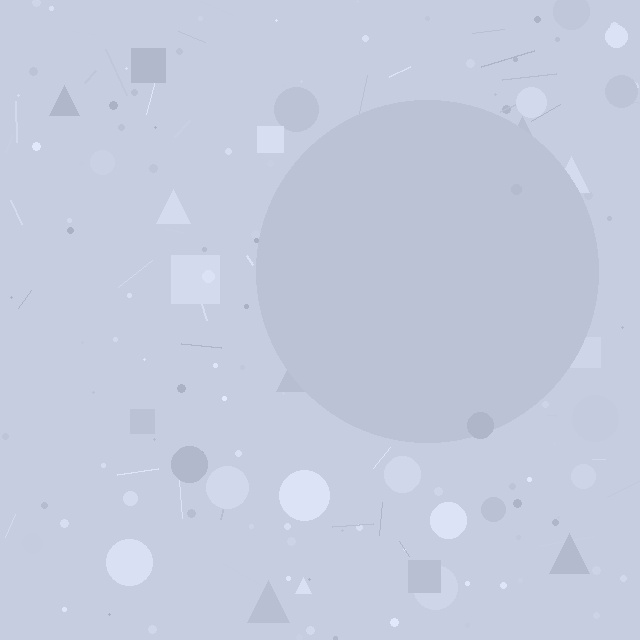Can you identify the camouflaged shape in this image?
The camouflaged shape is a circle.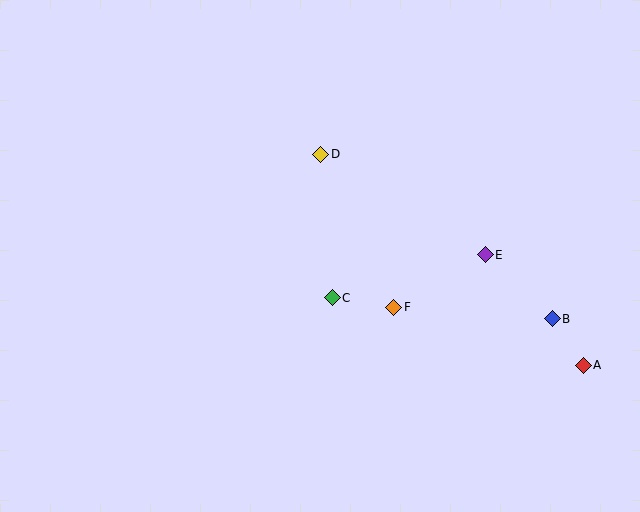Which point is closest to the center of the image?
Point C at (332, 298) is closest to the center.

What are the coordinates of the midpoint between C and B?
The midpoint between C and B is at (442, 308).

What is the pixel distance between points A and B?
The distance between A and B is 56 pixels.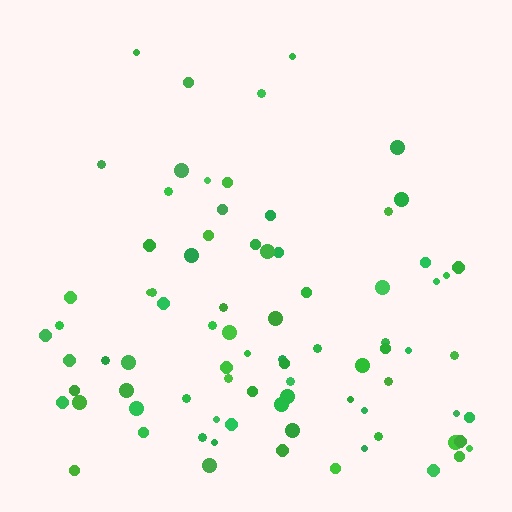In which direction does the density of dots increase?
From top to bottom, with the bottom side densest.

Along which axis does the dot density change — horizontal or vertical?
Vertical.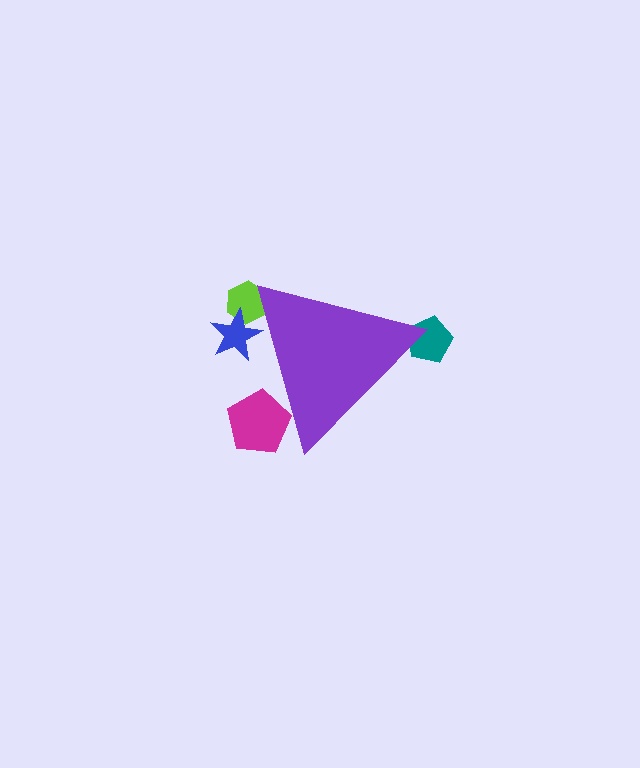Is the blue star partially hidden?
Yes, the blue star is partially hidden behind the purple triangle.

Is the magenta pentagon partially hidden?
Yes, the magenta pentagon is partially hidden behind the purple triangle.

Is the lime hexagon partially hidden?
Yes, the lime hexagon is partially hidden behind the purple triangle.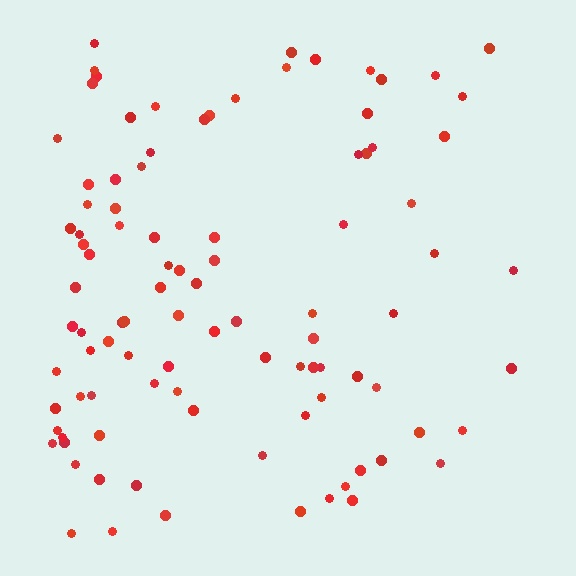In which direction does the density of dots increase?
From right to left, with the left side densest.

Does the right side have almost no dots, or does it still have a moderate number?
Still a moderate number, just noticeably fewer than the left.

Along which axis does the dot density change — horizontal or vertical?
Horizontal.